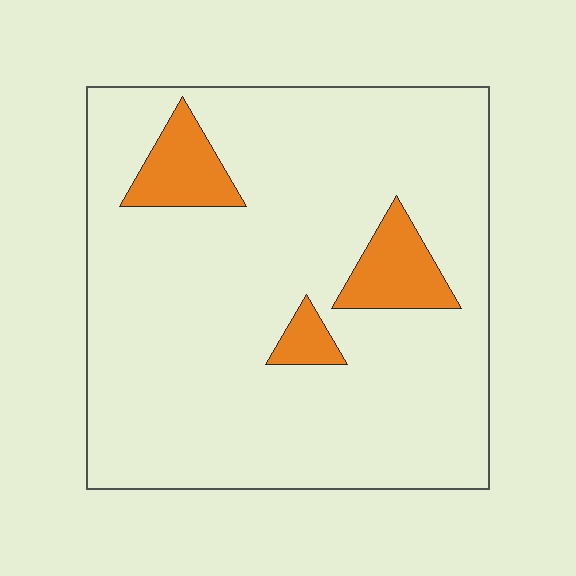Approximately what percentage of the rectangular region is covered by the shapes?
Approximately 10%.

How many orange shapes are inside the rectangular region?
3.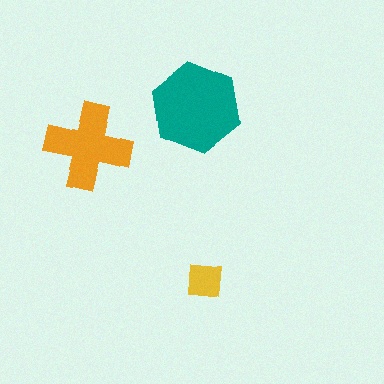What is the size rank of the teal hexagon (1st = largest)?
1st.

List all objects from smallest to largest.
The yellow square, the orange cross, the teal hexagon.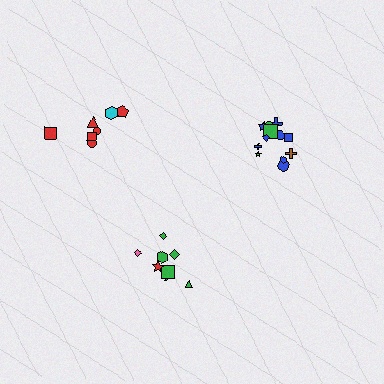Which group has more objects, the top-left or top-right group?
The top-right group.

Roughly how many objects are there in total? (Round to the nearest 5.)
Roughly 25 objects in total.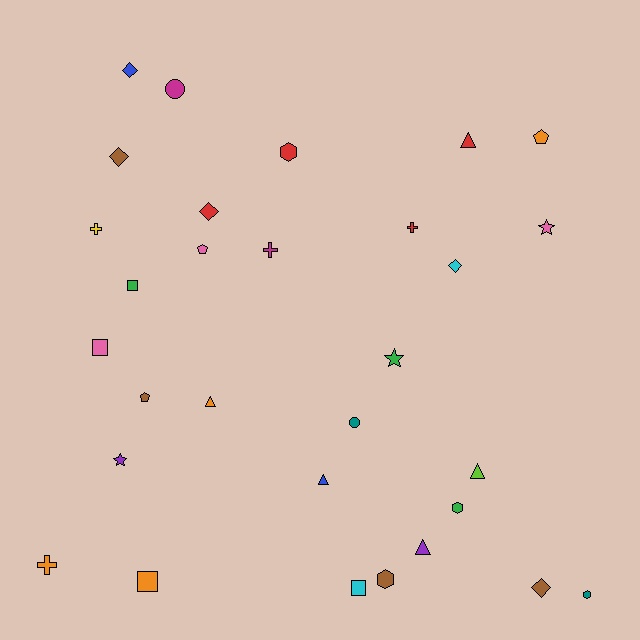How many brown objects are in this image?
There are 4 brown objects.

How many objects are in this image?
There are 30 objects.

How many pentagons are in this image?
There are 3 pentagons.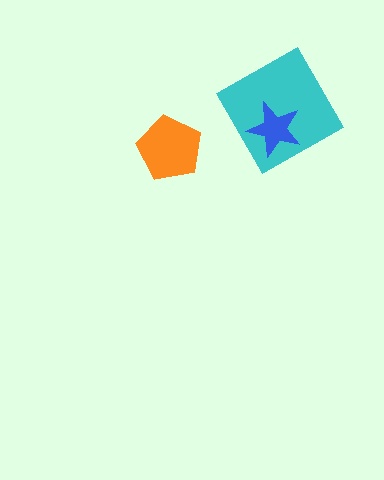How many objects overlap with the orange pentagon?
0 objects overlap with the orange pentagon.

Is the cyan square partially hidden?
Yes, it is partially covered by another shape.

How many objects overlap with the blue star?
1 object overlaps with the blue star.